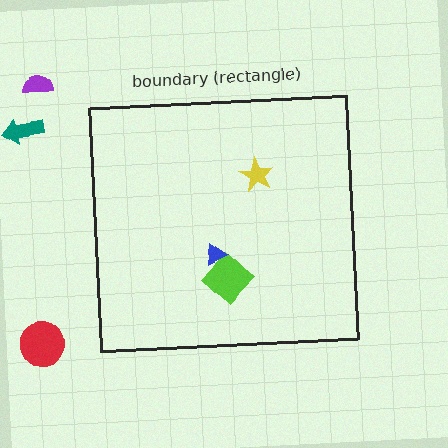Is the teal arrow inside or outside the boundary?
Outside.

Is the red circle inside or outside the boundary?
Outside.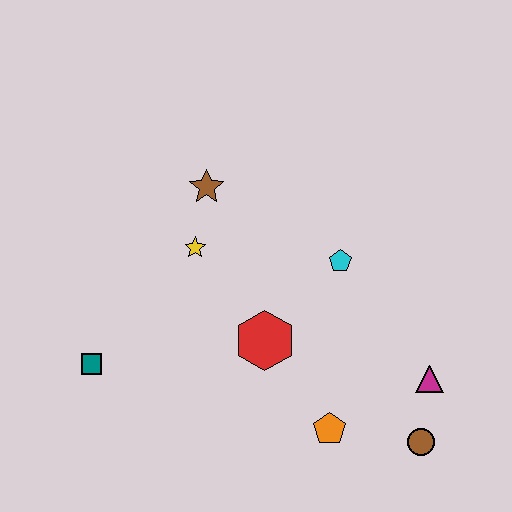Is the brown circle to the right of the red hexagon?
Yes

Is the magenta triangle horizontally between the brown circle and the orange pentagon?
No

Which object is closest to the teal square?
The yellow star is closest to the teal square.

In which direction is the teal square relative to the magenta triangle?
The teal square is to the left of the magenta triangle.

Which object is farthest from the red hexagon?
The brown circle is farthest from the red hexagon.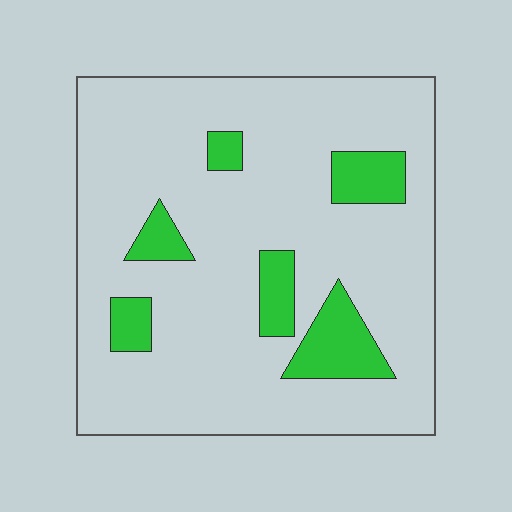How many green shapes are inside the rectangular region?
6.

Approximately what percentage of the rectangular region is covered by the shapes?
Approximately 15%.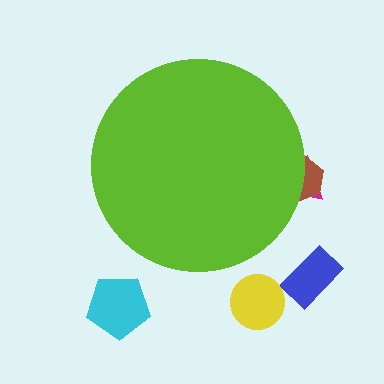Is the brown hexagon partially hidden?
Yes, the brown hexagon is partially hidden behind the lime circle.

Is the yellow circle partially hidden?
No, the yellow circle is fully visible.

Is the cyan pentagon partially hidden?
No, the cyan pentagon is fully visible.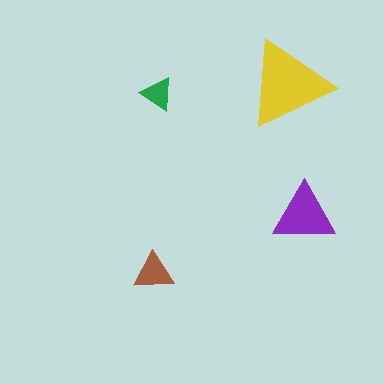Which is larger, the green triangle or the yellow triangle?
The yellow one.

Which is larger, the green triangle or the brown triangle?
The brown one.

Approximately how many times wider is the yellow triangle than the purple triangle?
About 1.5 times wider.